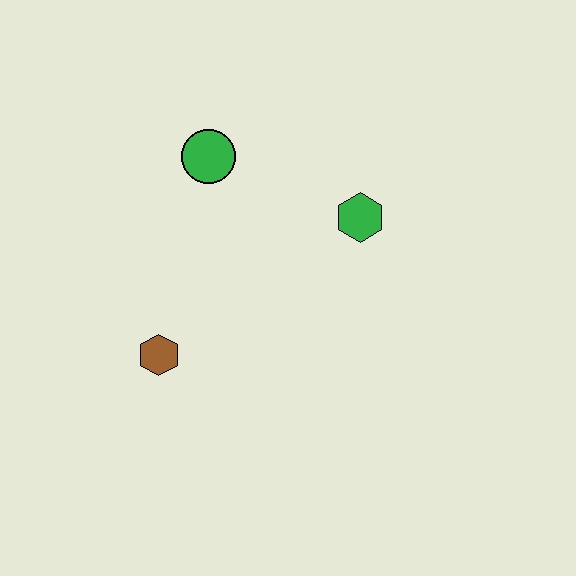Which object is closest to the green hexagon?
The green circle is closest to the green hexagon.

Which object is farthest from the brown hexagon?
The green hexagon is farthest from the brown hexagon.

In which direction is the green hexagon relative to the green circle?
The green hexagon is to the right of the green circle.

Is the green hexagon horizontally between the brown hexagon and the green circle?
No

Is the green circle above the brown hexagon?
Yes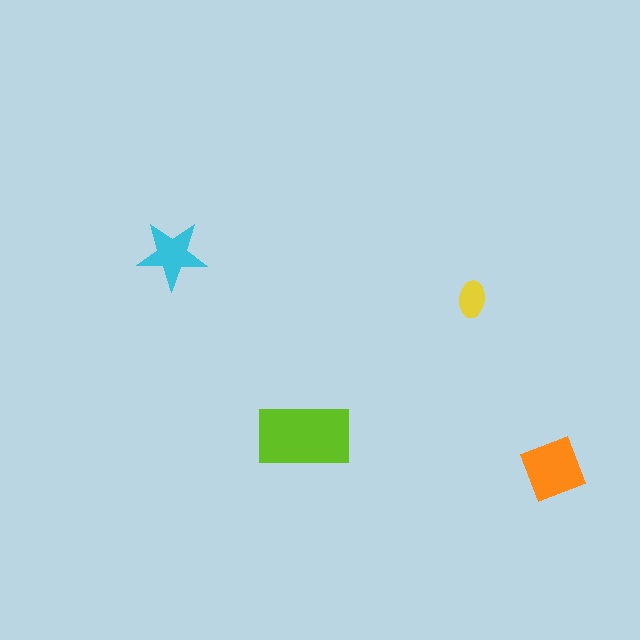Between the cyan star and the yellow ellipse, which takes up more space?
The cyan star.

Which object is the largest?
The lime rectangle.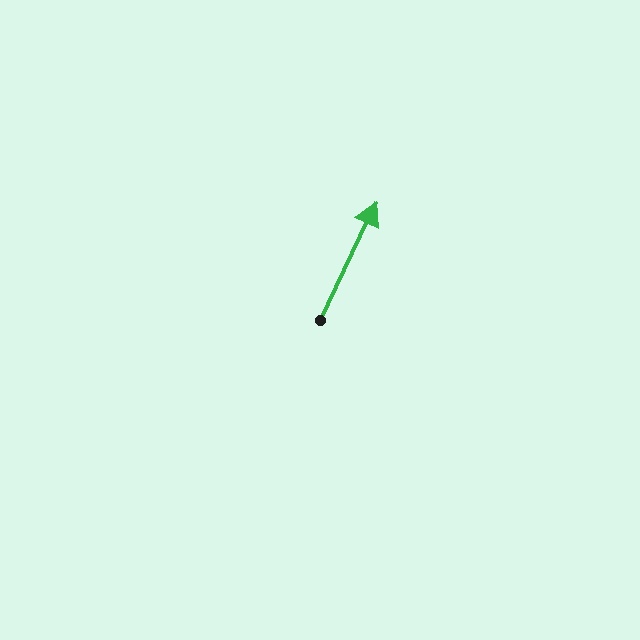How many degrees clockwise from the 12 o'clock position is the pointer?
Approximately 25 degrees.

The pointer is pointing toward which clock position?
Roughly 1 o'clock.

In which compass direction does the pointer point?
Northeast.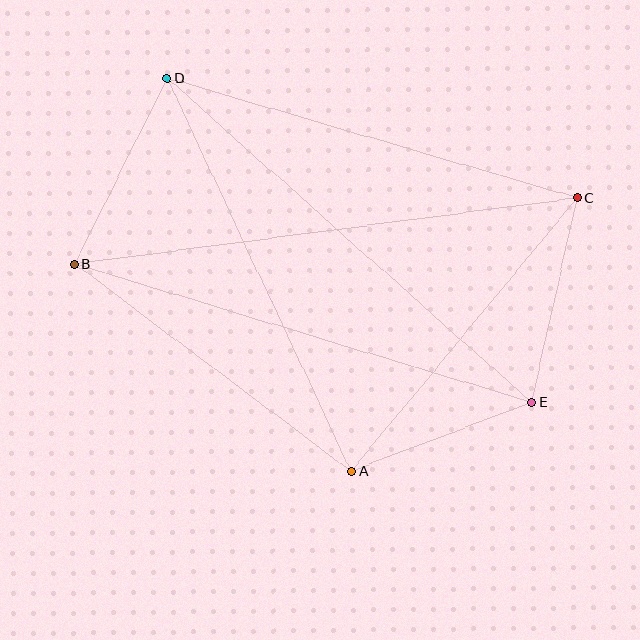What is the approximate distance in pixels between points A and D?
The distance between A and D is approximately 434 pixels.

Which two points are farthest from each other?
Points B and C are farthest from each other.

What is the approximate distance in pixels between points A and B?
The distance between A and B is approximately 345 pixels.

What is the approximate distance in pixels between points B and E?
The distance between B and E is approximately 477 pixels.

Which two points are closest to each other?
Points A and E are closest to each other.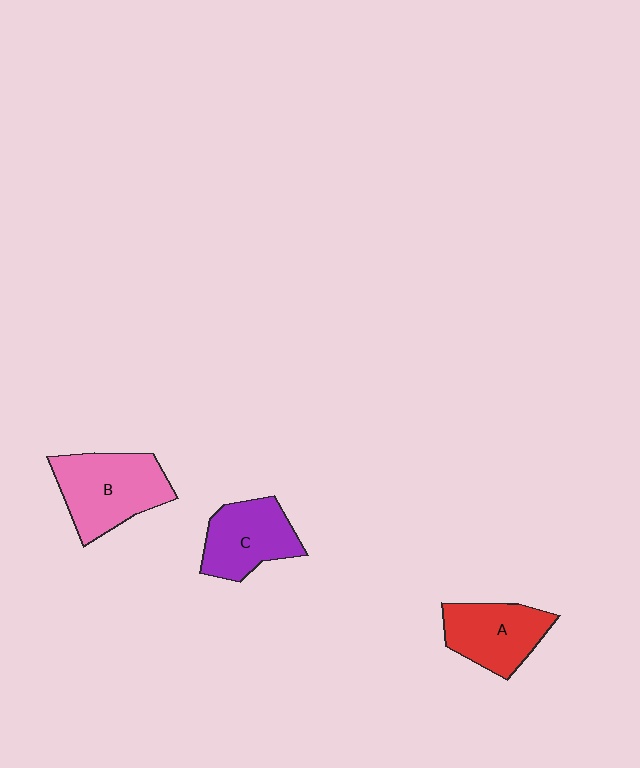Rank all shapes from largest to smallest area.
From largest to smallest: B (pink), C (purple), A (red).